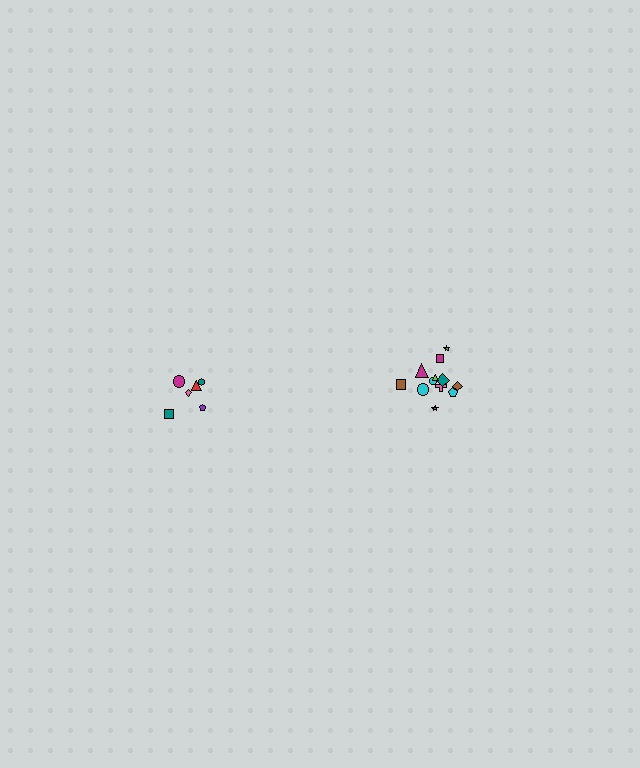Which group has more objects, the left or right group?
The right group.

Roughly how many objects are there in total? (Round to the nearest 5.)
Roughly 20 objects in total.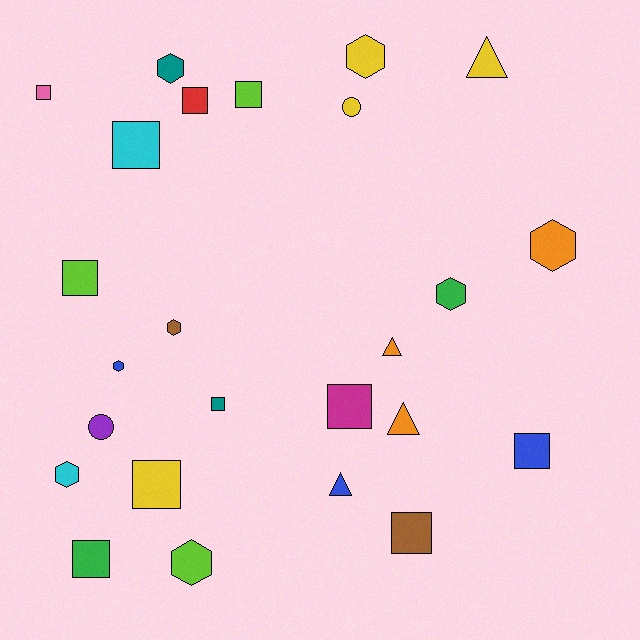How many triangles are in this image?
There are 4 triangles.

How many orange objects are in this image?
There are 3 orange objects.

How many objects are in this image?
There are 25 objects.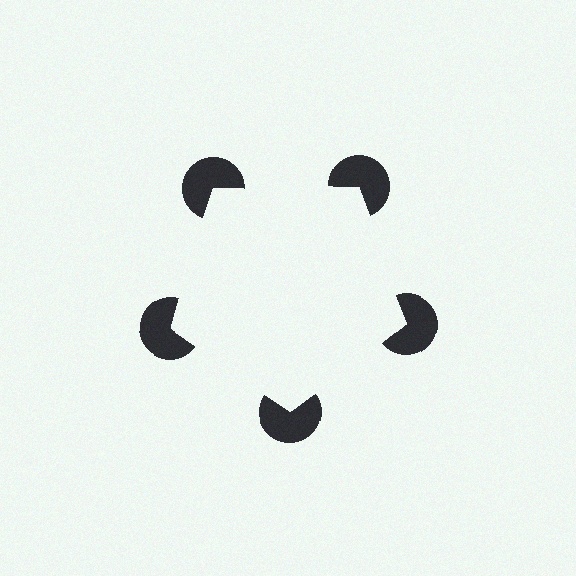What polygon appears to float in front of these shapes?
An illusory pentagon — its edges are inferred from the aligned wedge cuts in the pac-man discs, not physically drawn.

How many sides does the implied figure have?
5 sides.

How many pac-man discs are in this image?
There are 5 — one at each vertex of the illusory pentagon.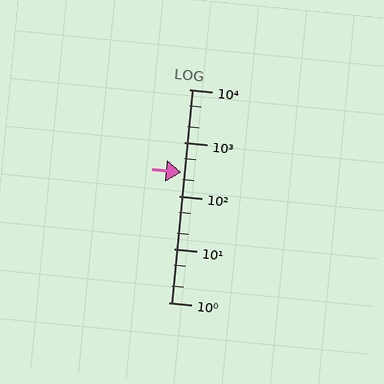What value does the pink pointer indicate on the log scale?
The pointer indicates approximately 280.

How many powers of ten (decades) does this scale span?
The scale spans 4 decades, from 1 to 10000.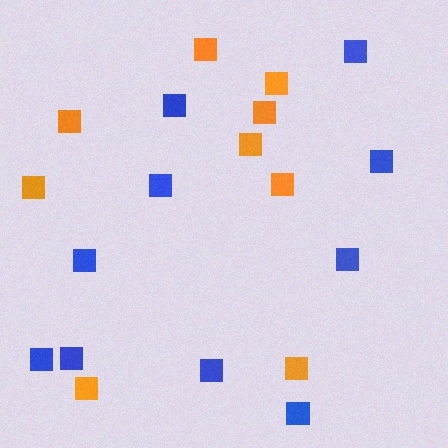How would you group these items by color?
There are 2 groups: one group of orange squares (9) and one group of blue squares (10).